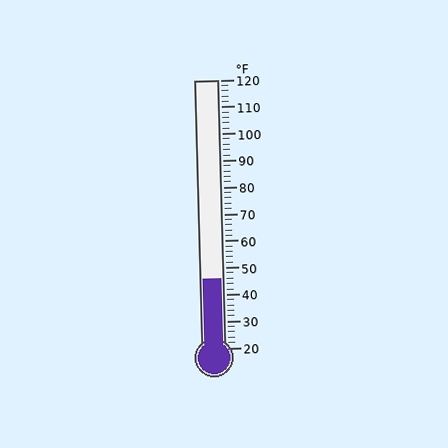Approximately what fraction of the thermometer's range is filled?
The thermometer is filled to approximately 25% of its range.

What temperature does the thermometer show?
The thermometer shows approximately 46°F.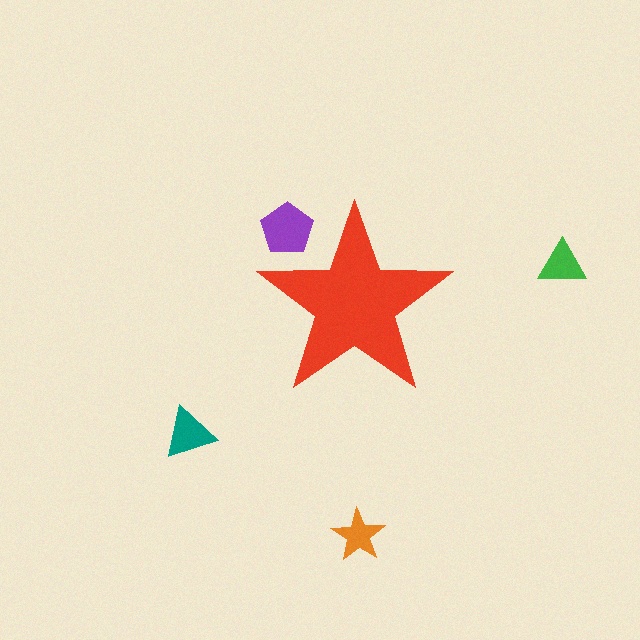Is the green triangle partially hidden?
No, the green triangle is fully visible.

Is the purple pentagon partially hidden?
Yes, the purple pentagon is partially hidden behind the red star.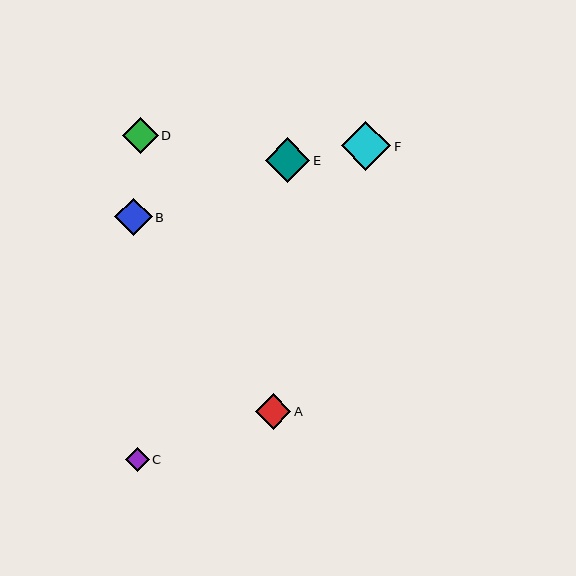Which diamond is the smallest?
Diamond C is the smallest with a size of approximately 24 pixels.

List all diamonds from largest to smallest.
From largest to smallest: F, E, B, D, A, C.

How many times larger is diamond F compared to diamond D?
Diamond F is approximately 1.4 times the size of diamond D.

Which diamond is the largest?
Diamond F is the largest with a size of approximately 49 pixels.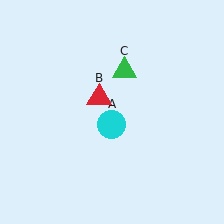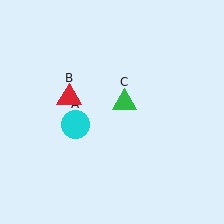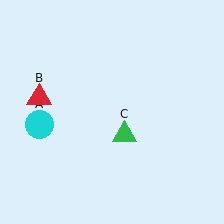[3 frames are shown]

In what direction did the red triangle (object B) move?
The red triangle (object B) moved left.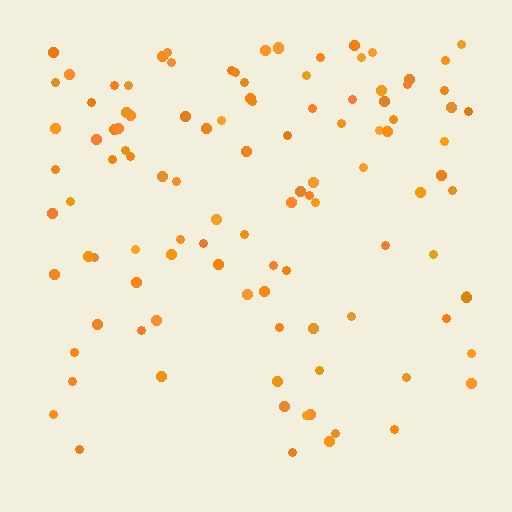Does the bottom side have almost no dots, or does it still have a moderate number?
Still a moderate number, just noticeably fewer than the top.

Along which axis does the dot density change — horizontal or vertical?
Vertical.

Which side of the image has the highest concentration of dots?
The top.